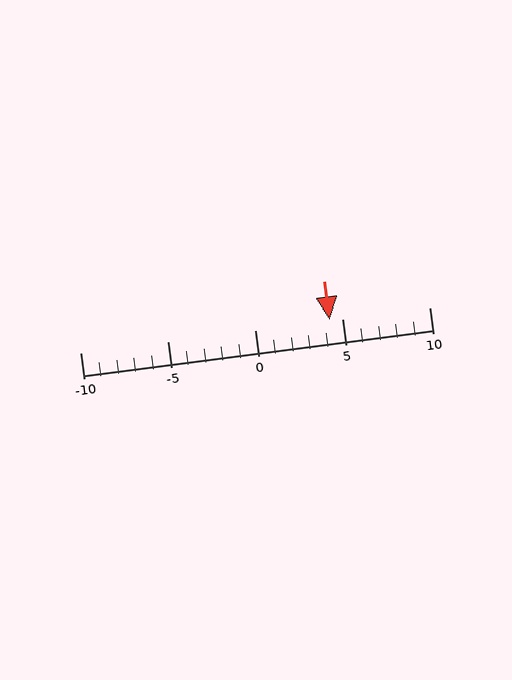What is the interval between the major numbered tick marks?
The major tick marks are spaced 5 units apart.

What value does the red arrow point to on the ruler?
The red arrow points to approximately 4.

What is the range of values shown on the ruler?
The ruler shows values from -10 to 10.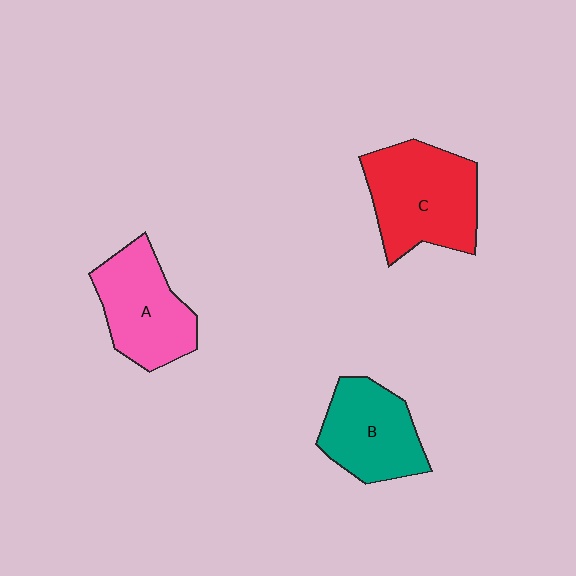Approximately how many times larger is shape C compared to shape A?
Approximately 1.2 times.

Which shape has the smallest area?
Shape B (teal).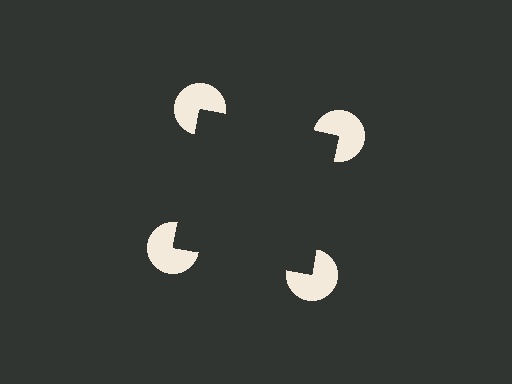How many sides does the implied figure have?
4 sides.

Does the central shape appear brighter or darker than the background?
It typically appears slightly darker than the background, even though no actual brightness change is drawn.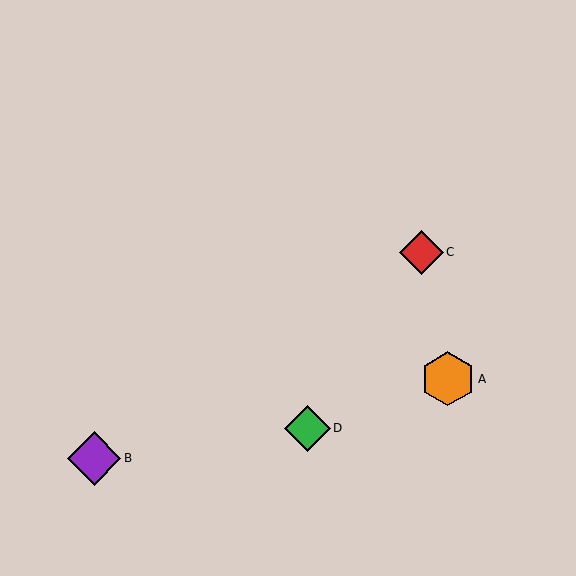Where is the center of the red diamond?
The center of the red diamond is at (422, 252).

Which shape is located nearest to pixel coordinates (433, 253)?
The red diamond (labeled C) at (422, 252) is nearest to that location.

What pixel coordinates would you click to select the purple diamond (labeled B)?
Click at (94, 458) to select the purple diamond B.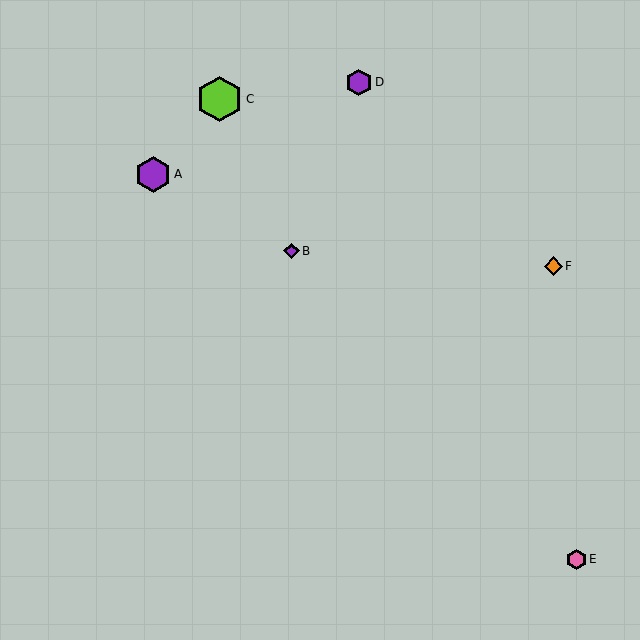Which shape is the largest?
The lime hexagon (labeled C) is the largest.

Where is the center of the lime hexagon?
The center of the lime hexagon is at (220, 99).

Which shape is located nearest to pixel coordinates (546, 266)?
The orange diamond (labeled F) at (553, 266) is nearest to that location.